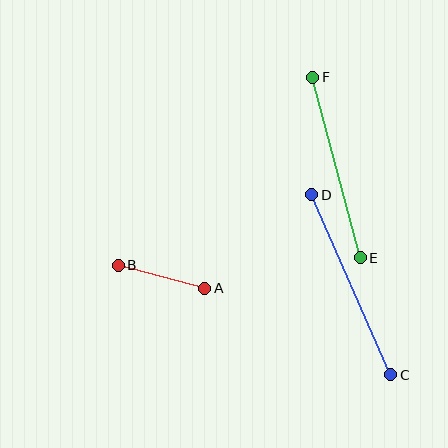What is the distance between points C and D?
The distance is approximately 196 pixels.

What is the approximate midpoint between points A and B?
The midpoint is at approximately (162, 277) pixels.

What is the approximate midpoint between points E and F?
The midpoint is at approximately (336, 167) pixels.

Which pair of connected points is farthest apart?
Points C and D are farthest apart.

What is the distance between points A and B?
The distance is approximately 89 pixels.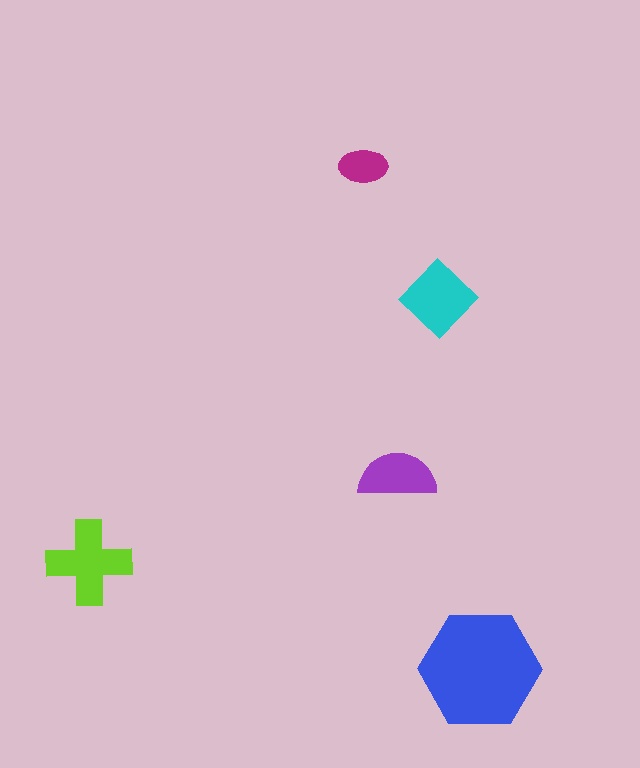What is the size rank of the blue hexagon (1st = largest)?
1st.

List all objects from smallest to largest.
The magenta ellipse, the purple semicircle, the cyan diamond, the lime cross, the blue hexagon.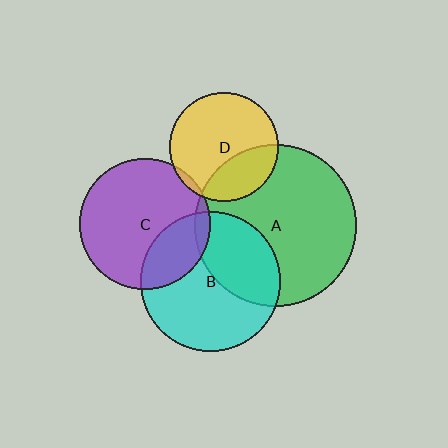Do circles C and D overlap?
Yes.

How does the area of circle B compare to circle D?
Approximately 1.7 times.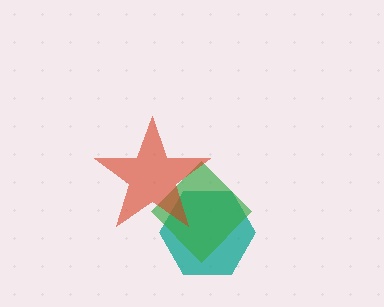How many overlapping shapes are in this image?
There are 3 overlapping shapes in the image.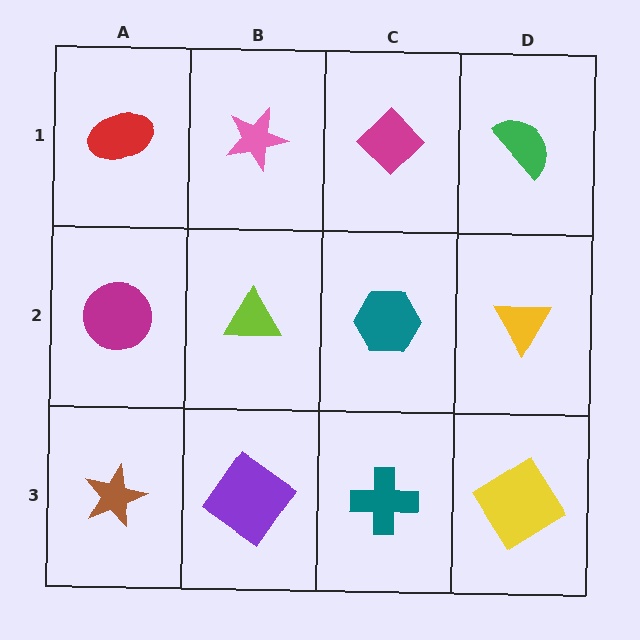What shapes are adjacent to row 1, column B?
A lime triangle (row 2, column B), a red ellipse (row 1, column A), a magenta diamond (row 1, column C).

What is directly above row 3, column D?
A yellow triangle.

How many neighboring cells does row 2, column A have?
3.